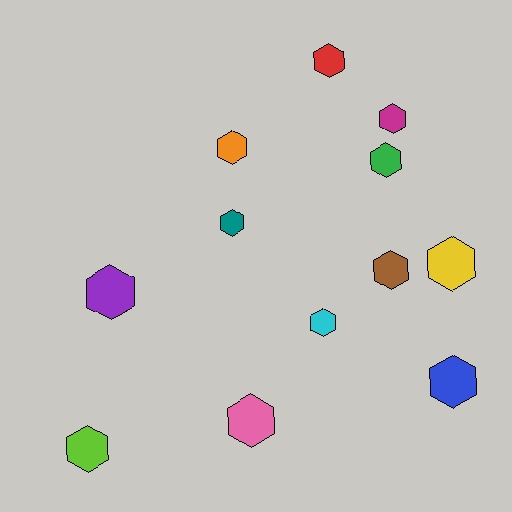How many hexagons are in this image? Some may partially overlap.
There are 12 hexagons.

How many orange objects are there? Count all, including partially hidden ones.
There is 1 orange object.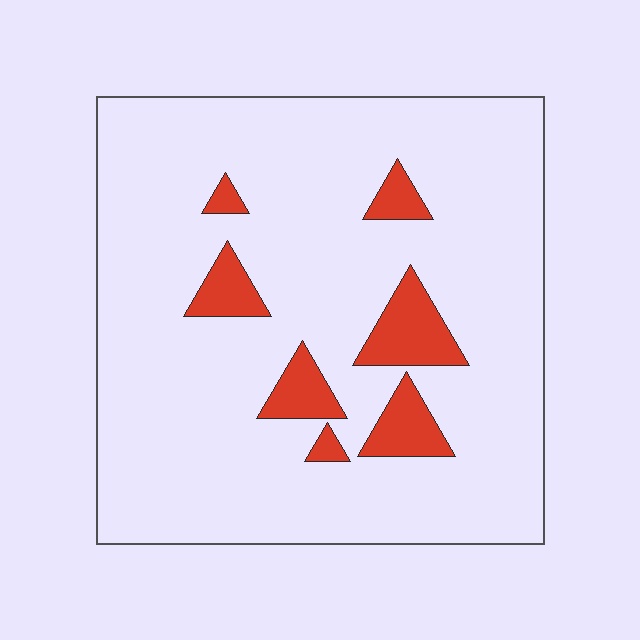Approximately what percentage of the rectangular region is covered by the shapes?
Approximately 10%.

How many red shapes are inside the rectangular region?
7.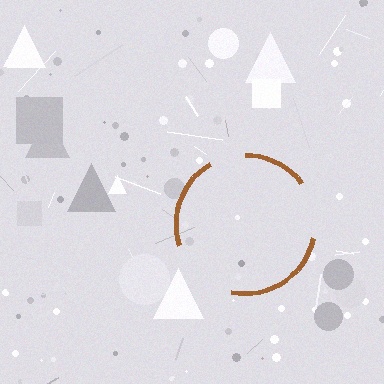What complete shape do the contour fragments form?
The contour fragments form a circle.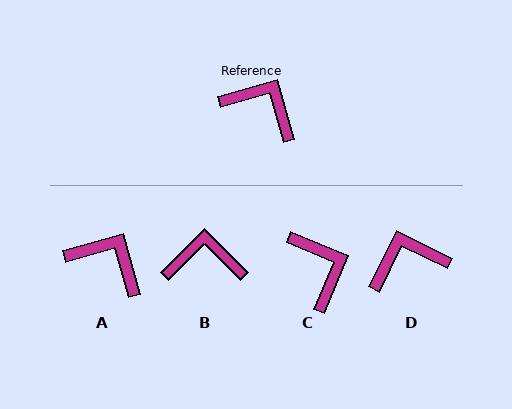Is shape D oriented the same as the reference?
No, it is off by about 48 degrees.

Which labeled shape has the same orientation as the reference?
A.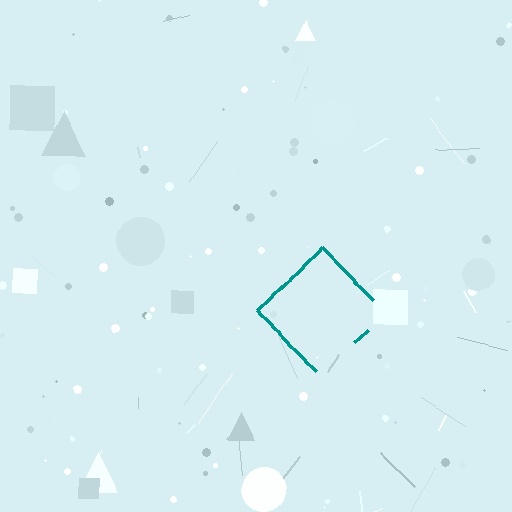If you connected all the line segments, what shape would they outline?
They would outline a diamond.